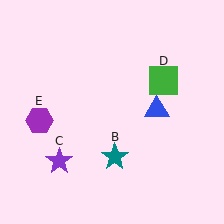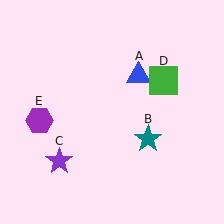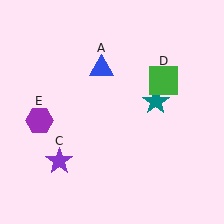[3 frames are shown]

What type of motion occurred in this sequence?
The blue triangle (object A), teal star (object B) rotated counterclockwise around the center of the scene.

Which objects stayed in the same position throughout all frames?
Purple star (object C) and green square (object D) and purple hexagon (object E) remained stationary.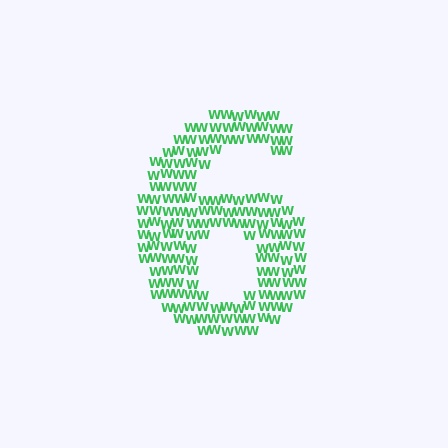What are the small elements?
The small elements are letter W's.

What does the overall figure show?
The overall figure shows the digit 6.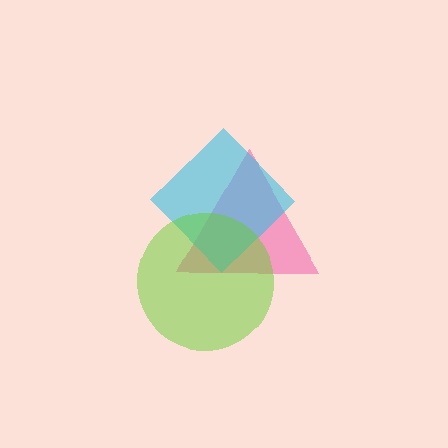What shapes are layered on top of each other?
The layered shapes are: a pink triangle, a cyan diamond, a lime circle.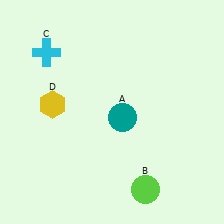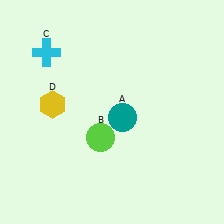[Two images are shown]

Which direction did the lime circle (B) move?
The lime circle (B) moved up.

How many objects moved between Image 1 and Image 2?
1 object moved between the two images.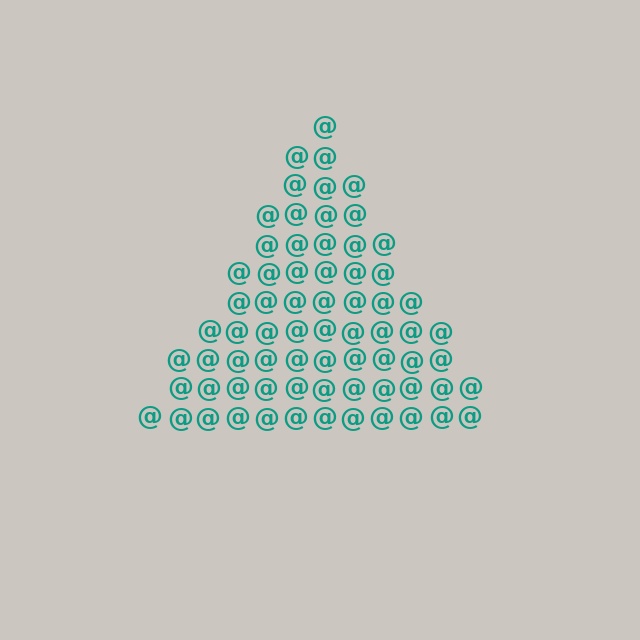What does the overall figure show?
The overall figure shows a triangle.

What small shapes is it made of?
It is made of small at signs.